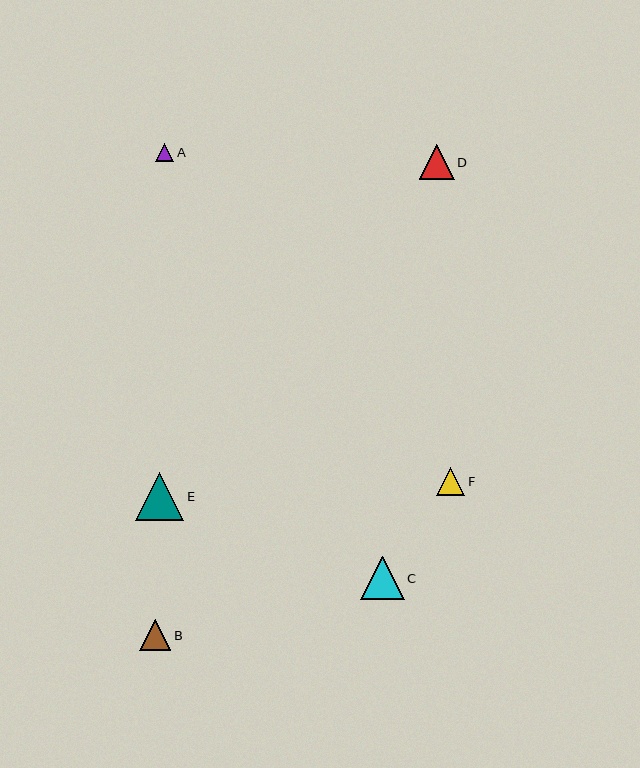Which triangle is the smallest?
Triangle A is the smallest with a size of approximately 18 pixels.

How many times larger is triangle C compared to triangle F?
Triangle C is approximately 1.5 times the size of triangle F.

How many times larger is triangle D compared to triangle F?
Triangle D is approximately 1.2 times the size of triangle F.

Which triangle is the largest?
Triangle E is the largest with a size of approximately 48 pixels.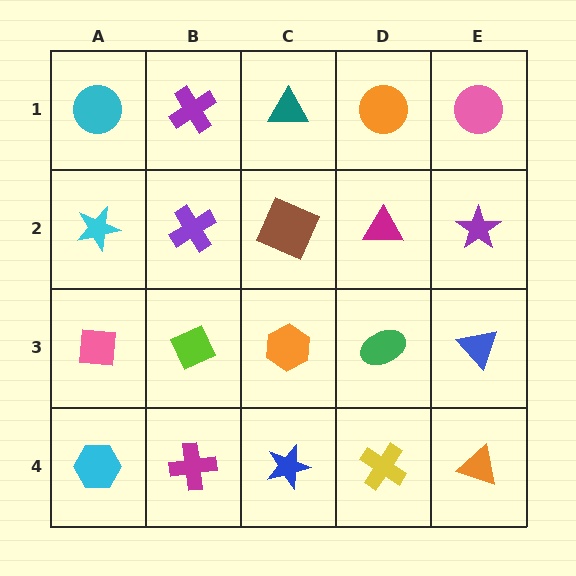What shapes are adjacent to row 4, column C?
An orange hexagon (row 3, column C), a magenta cross (row 4, column B), a yellow cross (row 4, column D).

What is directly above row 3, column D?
A magenta triangle.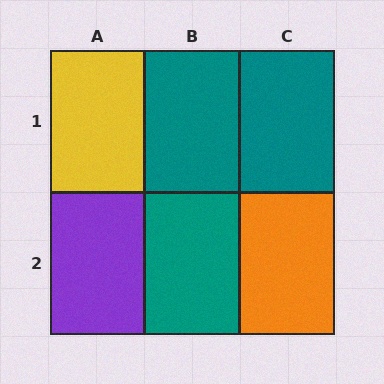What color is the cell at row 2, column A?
Purple.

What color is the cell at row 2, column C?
Orange.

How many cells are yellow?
1 cell is yellow.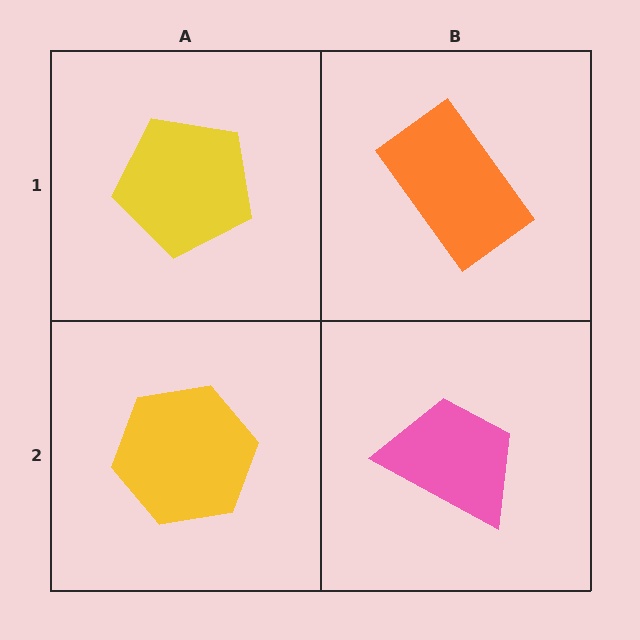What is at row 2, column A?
A yellow hexagon.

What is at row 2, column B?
A pink trapezoid.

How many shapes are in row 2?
2 shapes.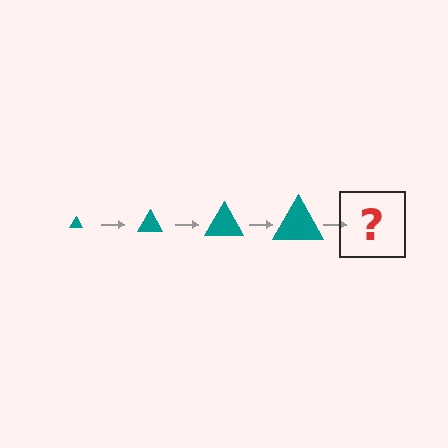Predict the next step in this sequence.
The next step is a teal triangle, larger than the previous one.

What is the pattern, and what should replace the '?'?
The pattern is that the triangle gets progressively larger each step. The '?' should be a teal triangle, larger than the previous one.